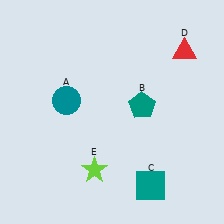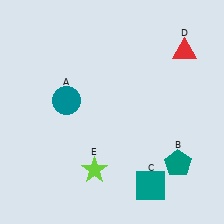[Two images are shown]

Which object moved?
The teal pentagon (B) moved down.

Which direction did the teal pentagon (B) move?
The teal pentagon (B) moved down.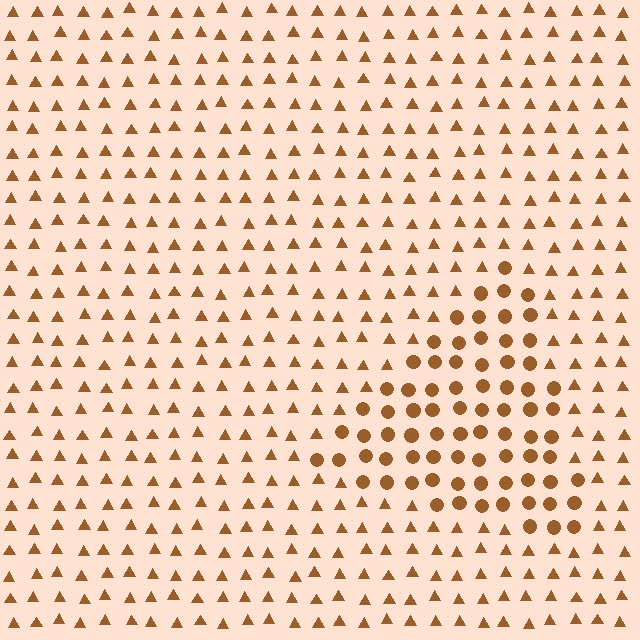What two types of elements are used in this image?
The image uses circles inside the triangle region and triangles outside it.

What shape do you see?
I see a triangle.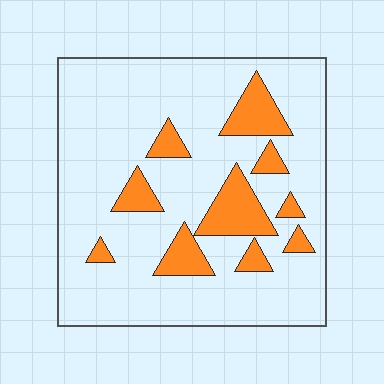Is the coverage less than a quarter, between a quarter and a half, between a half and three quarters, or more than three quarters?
Less than a quarter.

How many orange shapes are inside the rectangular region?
10.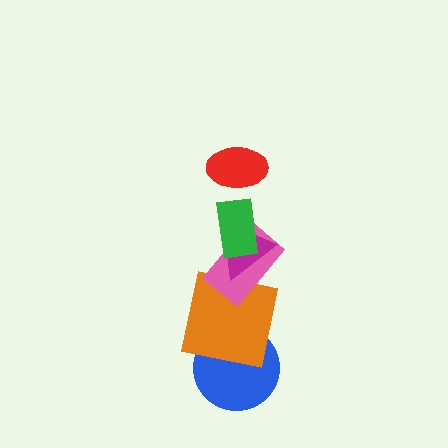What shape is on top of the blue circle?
The orange square is on top of the blue circle.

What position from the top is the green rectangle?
The green rectangle is 2nd from the top.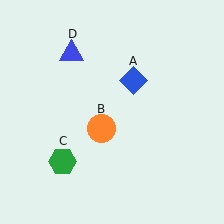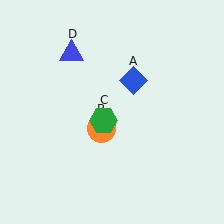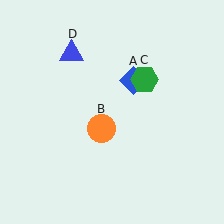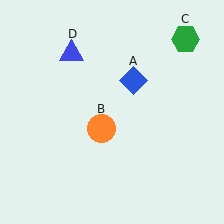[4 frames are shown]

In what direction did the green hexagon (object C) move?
The green hexagon (object C) moved up and to the right.